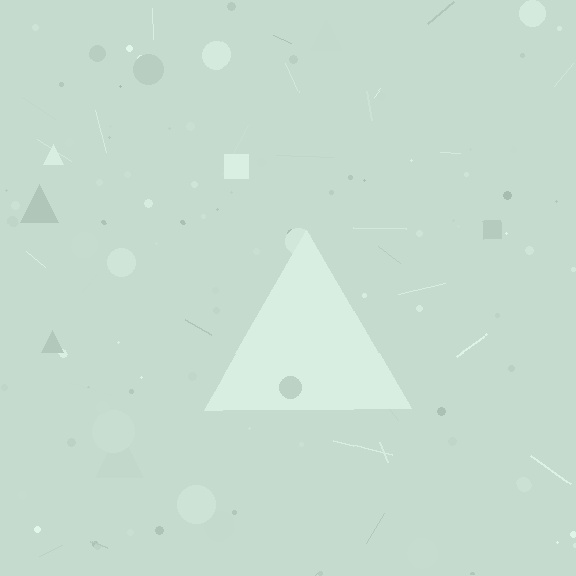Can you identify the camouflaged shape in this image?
The camouflaged shape is a triangle.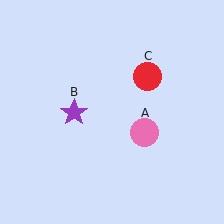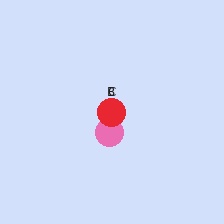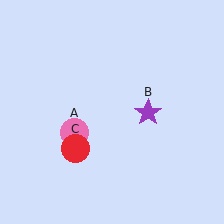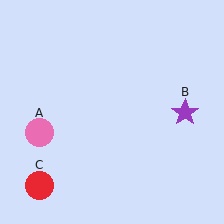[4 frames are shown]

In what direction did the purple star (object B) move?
The purple star (object B) moved right.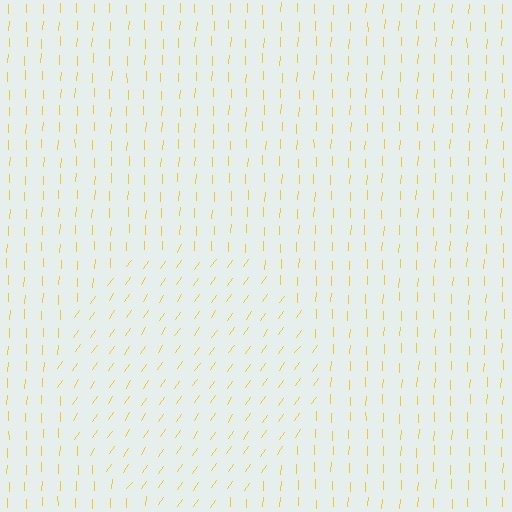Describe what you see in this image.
The image is filled with small yellow line segments. A circle region in the image has lines oriented differently from the surrounding lines, creating a visible texture boundary.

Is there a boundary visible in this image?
Yes, there is a texture boundary formed by a change in line orientation.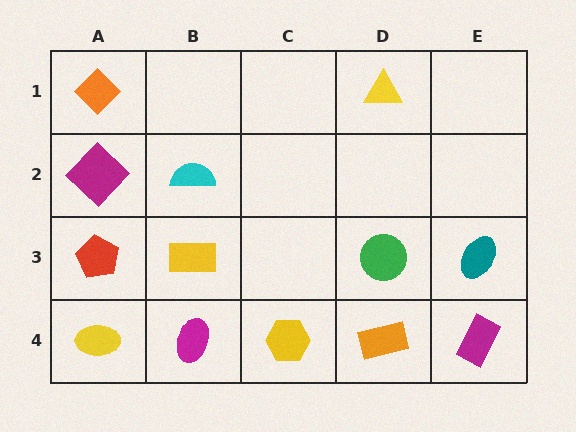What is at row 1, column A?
An orange diamond.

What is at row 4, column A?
A yellow ellipse.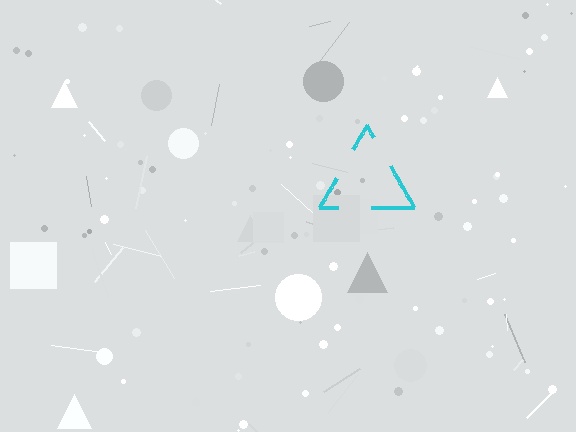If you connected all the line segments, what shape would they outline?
They would outline a triangle.